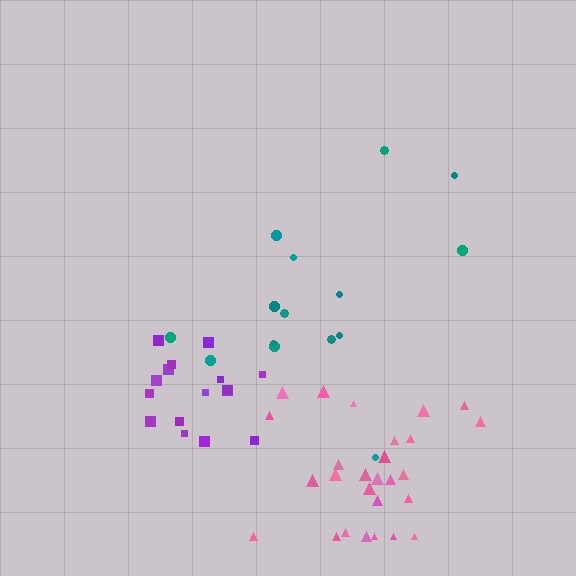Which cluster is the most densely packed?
Pink.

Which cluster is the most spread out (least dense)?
Teal.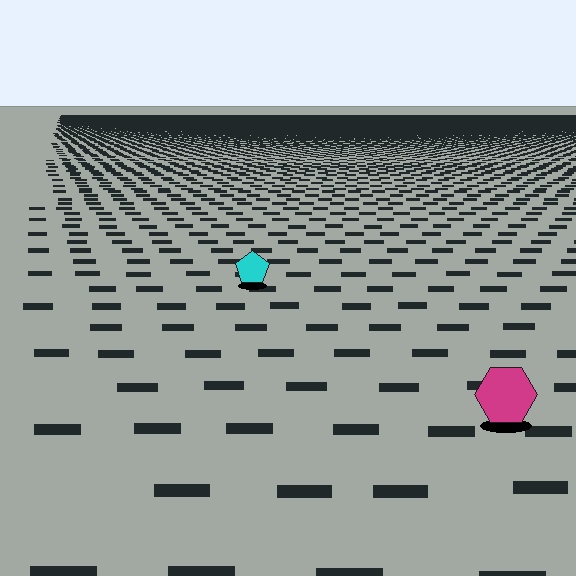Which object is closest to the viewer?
The magenta hexagon is closest. The texture marks near it are larger and more spread out.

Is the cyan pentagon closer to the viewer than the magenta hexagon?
No. The magenta hexagon is closer — you can tell from the texture gradient: the ground texture is coarser near it.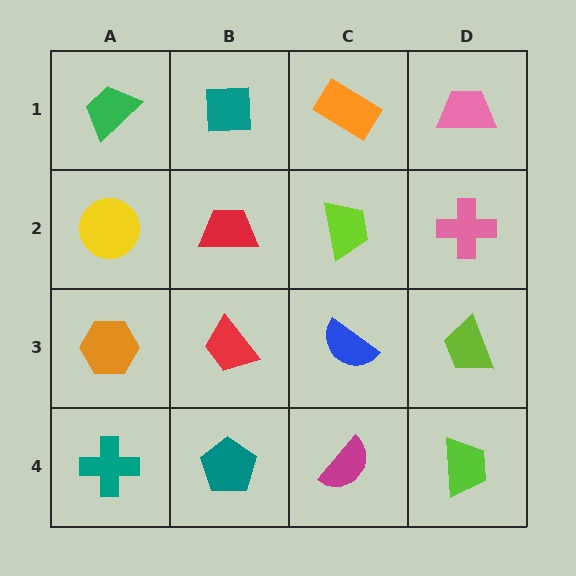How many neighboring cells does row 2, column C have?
4.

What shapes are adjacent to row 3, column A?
A yellow circle (row 2, column A), a teal cross (row 4, column A), a red trapezoid (row 3, column B).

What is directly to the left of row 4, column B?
A teal cross.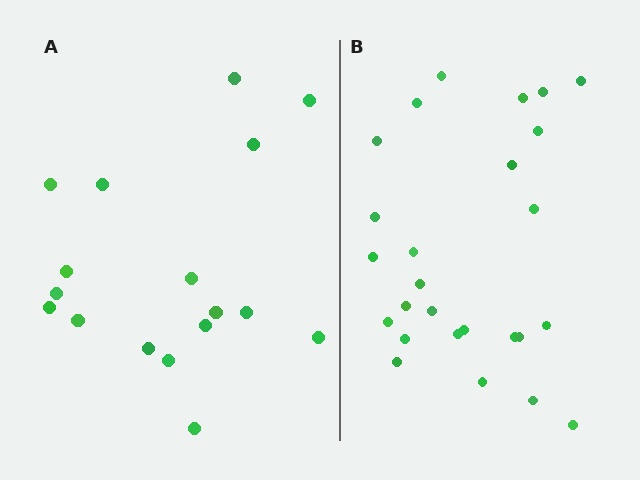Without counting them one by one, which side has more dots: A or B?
Region B (the right region) has more dots.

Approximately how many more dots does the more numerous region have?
Region B has roughly 8 or so more dots than region A.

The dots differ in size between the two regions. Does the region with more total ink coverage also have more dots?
No. Region A has more total ink coverage because its dots are larger, but region B actually contains more individual dots. Total area can be misleading — the number of items is what matters here.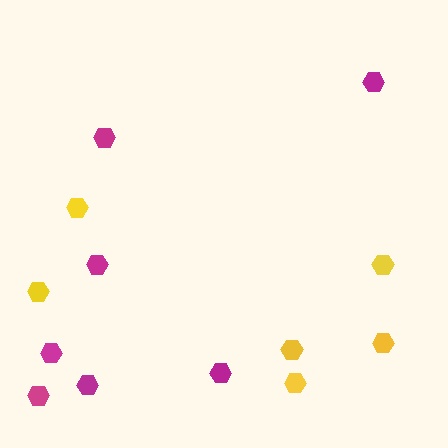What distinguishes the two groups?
There are 2 groups: one group of yellow hexagons (6) and one group of magenta hexagons (7).